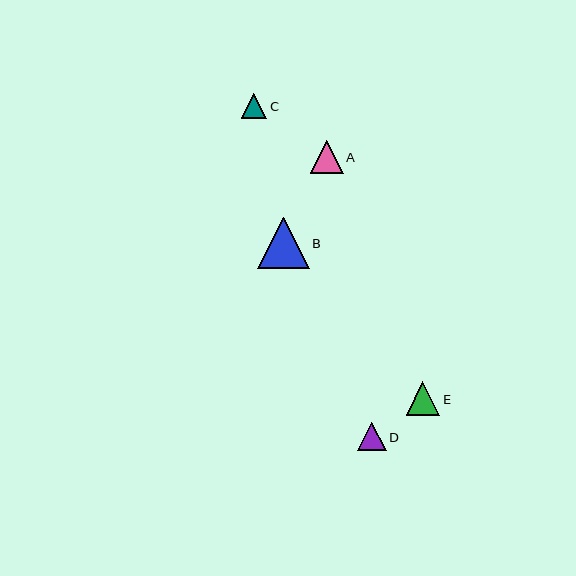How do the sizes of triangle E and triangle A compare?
Triangle E and triangle A are approximately the same size.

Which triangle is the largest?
Triangle B is the largest with a size of approximately 51 pixels.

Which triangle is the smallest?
Triangle C is the smallest with a size of approximately 26 pixels.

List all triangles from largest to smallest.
From largest to smallest: B, E, A, D, C.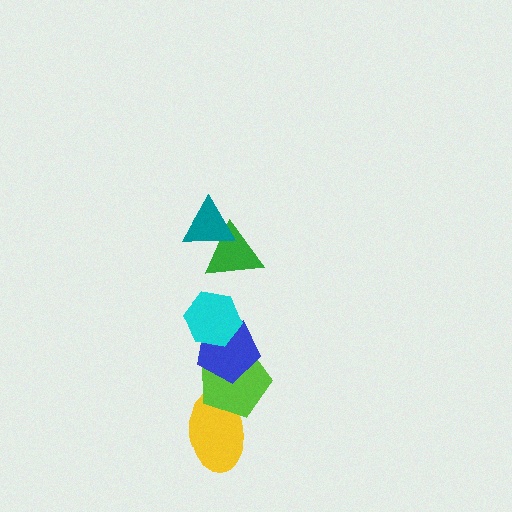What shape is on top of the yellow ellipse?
The lime pentagon is on top of the yellow ellipse.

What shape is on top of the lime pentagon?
The blue pentagon is on top of the lime pentagon.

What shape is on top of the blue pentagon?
The cyan hexagon is on top of the blue pentagon.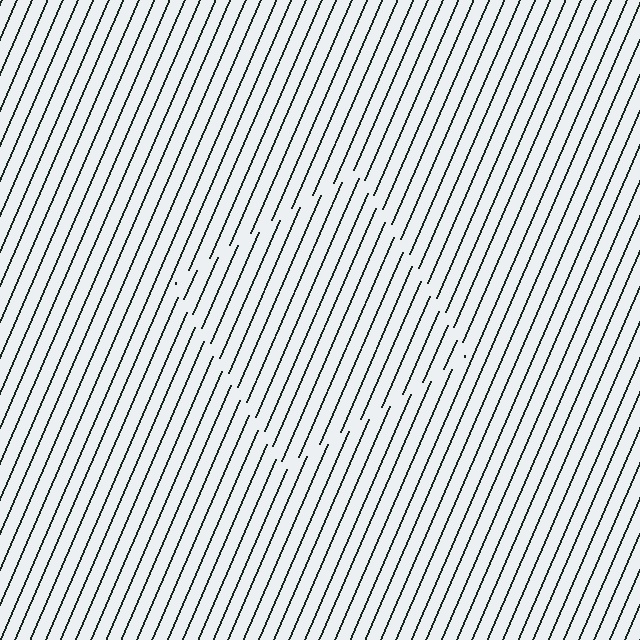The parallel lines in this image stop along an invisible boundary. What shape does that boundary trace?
An illusory square. The interior of the shape contains the same grating, shifted by half a period — the contour is defined by the phase discontinuity where line-ends from the inner and outer gratings abut.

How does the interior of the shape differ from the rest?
The interior of the shape contains the same grating, shifted by half a period — the contour is defined by the phase discontinuity where line-ends from the inner and outer gratings abut.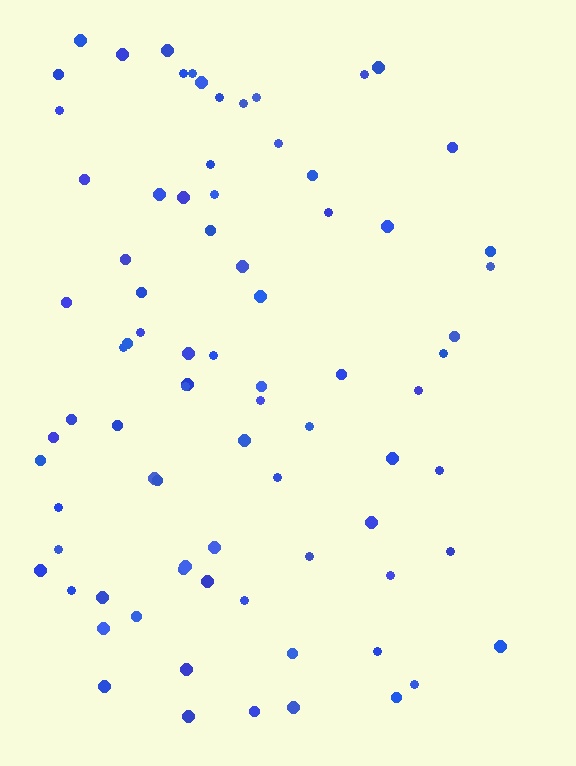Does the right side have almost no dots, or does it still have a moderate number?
Still a moderate number, just noticeably fewer than the left.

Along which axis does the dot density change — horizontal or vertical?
Horizontal.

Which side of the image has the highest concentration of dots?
The left.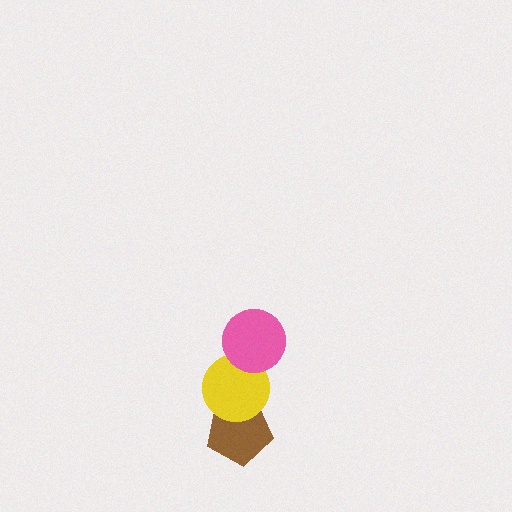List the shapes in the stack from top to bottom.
From top to bottom: the pink circle, the yellow circle, the brown pentagon.